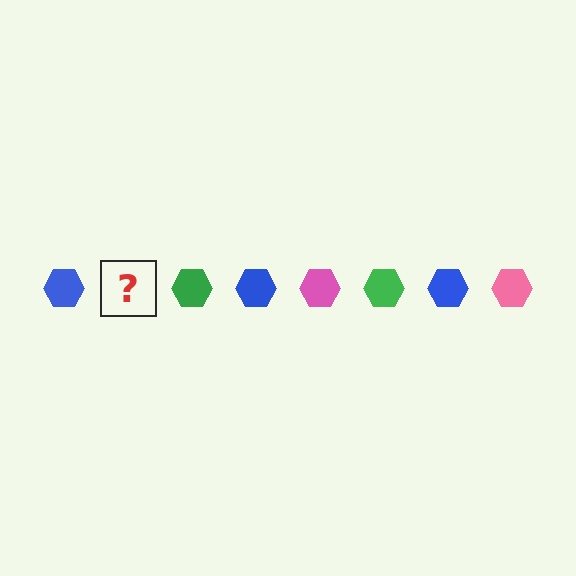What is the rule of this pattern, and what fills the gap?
The rule is that the pattern cycles through blue, pink, green hexagons. The gap should be filled with a pink hexagon.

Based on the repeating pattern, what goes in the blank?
The blank should be a pink hexagon.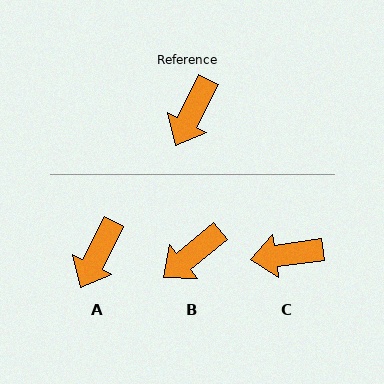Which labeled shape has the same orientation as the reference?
A.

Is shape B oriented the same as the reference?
No, it is off by about 23 degrees.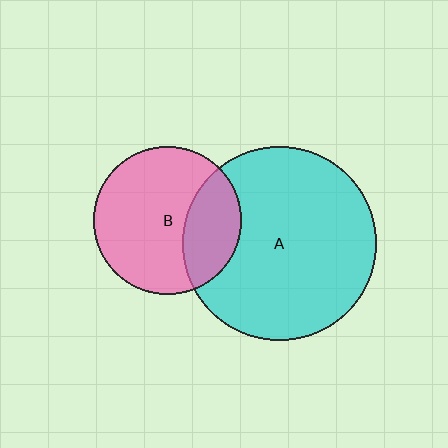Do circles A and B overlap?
Yes.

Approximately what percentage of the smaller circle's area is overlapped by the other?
Approximately 30%.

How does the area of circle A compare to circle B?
Approximately 1.7 times.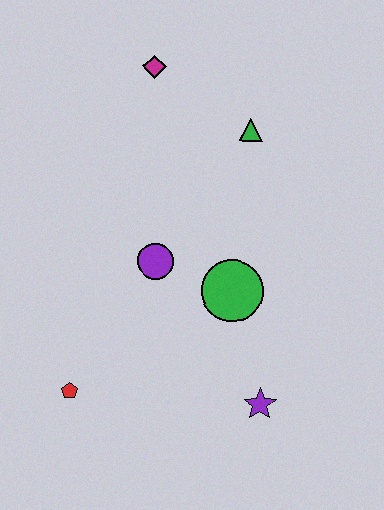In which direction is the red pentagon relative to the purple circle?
The red pentagon is below the purple circle.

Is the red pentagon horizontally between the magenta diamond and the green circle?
No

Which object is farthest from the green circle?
The magenta diamond is farthest from the green circle.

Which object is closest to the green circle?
The purple circle is closest to the green circle.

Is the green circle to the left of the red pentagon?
No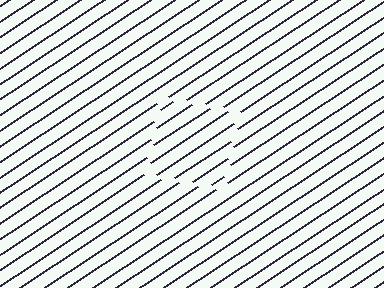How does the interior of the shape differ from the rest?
The interior of the shape contains the same grating, shifted by half a period — the contour is defined by the phase discontinuity where line-ends from the inner and outer gratings abut.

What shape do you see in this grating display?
An illusory square. The interior of the shape contains the same grating, shifted by half a period — the contour is defined by the phase discontinuity where line-ends from the inner and outer gratings abut.